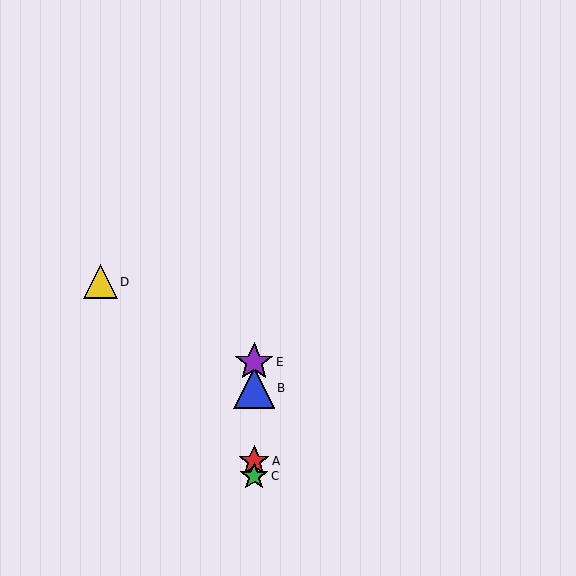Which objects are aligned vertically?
Objects A, B, C, E are aligned vertically.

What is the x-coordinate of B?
Object B is at x≈254.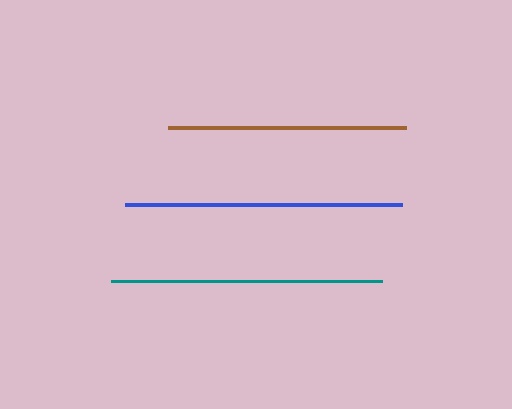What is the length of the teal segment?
The teal segment is approximately 271 pixels long.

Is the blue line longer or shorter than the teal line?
The blue line is longer than the teal line.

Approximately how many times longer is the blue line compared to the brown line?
The blue line is approximately 1.2 times the length of the brown line.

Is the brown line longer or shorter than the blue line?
The blue line is longer than the brown line.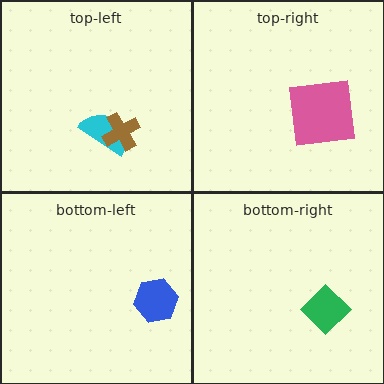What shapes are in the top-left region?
The cyan semicircle, the brown cross.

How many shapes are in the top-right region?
1.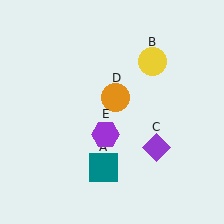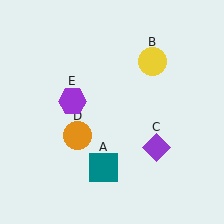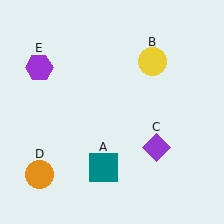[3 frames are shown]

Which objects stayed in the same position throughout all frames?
Teal square (object A) and yellow circle (object B) and purple diamond (object C) remained stationary.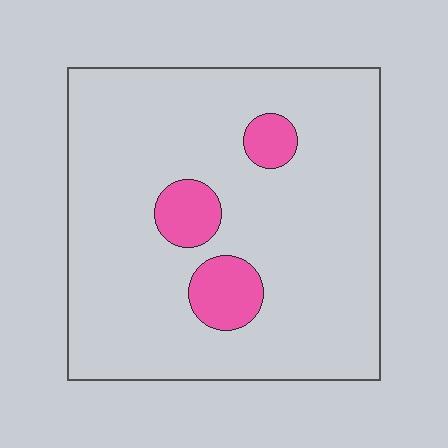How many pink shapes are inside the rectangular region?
3.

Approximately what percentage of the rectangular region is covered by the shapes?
Approximately 10%.